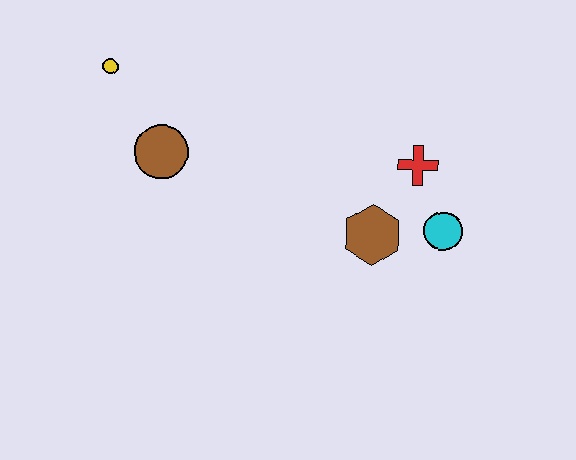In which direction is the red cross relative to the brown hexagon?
The red cross is above the brown hexagon.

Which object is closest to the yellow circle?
The brown circle is closest to the yellow circle.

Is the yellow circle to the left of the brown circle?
Yes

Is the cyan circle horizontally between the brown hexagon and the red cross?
No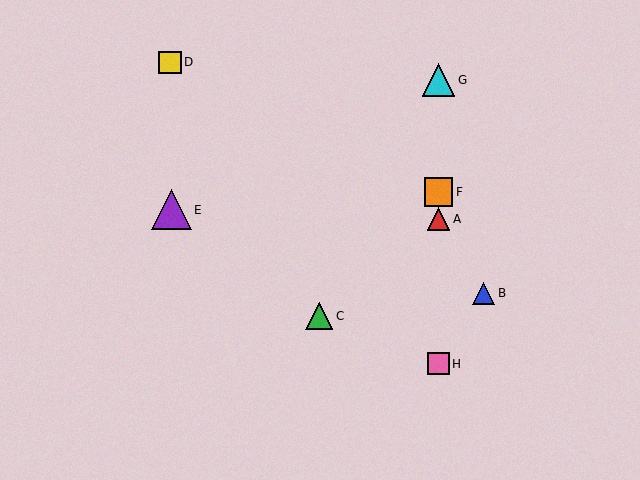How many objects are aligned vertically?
4 objects (A, F, G, H) are aligned vertically.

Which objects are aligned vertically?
Objects A, F, G, H are aligned vertically.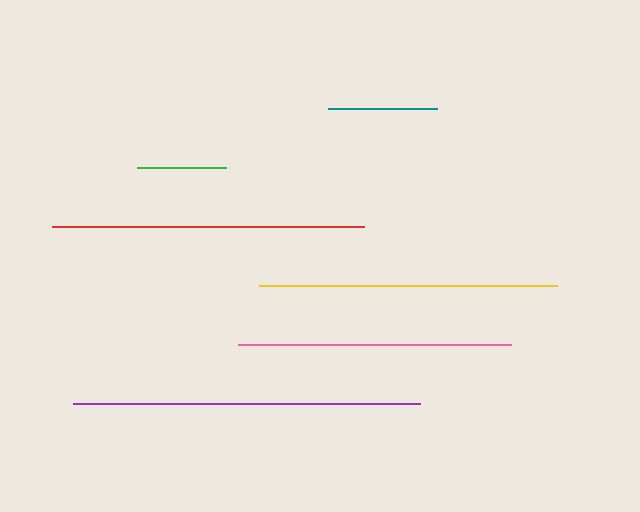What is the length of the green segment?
The green segment is approximately 90 pixels long.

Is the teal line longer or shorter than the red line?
The red line is longer than the teal line.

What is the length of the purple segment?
The purple segment is approximately 347 pixels long.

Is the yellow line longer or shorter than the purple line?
The purple line is longer than the yellow line.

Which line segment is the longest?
The purple line is the longest at approximately 347 pixels.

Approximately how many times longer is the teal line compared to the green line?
The teal line is approximately 1.2 times the length of the green line.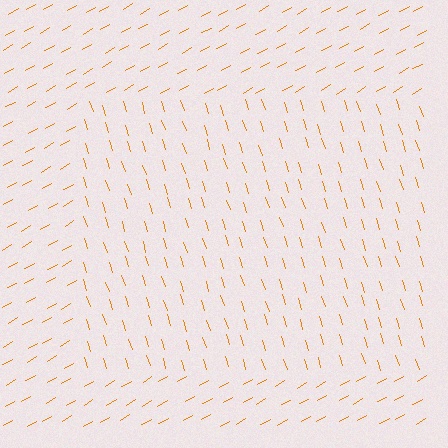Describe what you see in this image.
The image is filled with small orange line segments. A rectangle region in the image has lines oriented differently from the surrounding lines, creating a visible texture boundary.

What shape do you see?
I see a rectangle.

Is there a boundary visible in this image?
Yes, there is a texture boundary formed by a change in line orientation.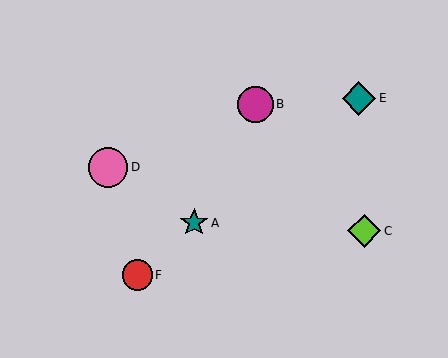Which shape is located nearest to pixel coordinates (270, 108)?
The magenta circle (labeled B) at (255, 104) is nearest to that location.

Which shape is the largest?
The pink circle (labeled D) is the largest.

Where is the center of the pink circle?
The center of the pink circle is at (108, 167).